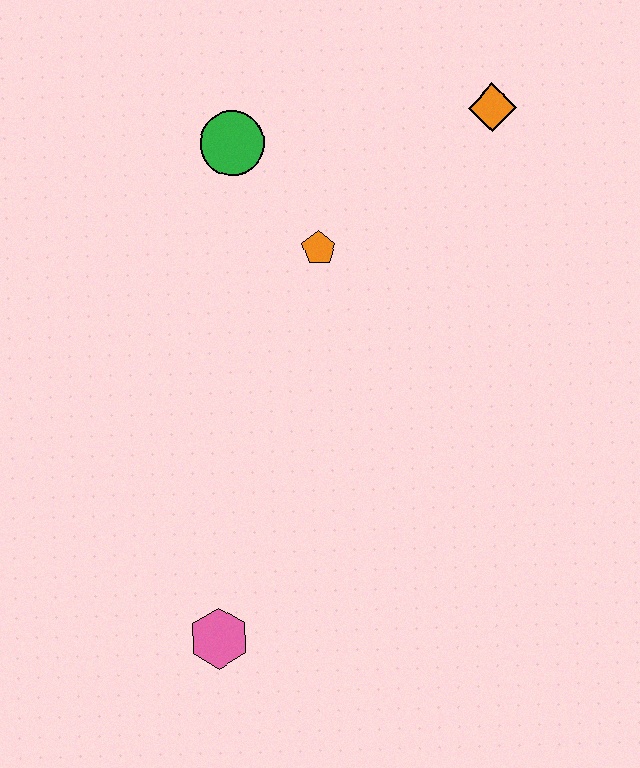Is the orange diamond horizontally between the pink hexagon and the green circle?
No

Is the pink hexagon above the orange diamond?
No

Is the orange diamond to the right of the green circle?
Yes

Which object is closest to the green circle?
The orange pentagon is closest to the green circle.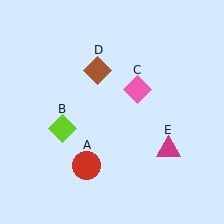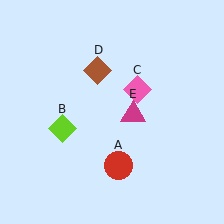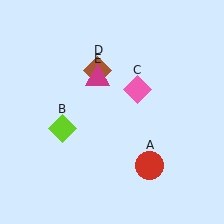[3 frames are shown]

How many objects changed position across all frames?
2 objects changed position: red circle (object A), magenta triangle (object E).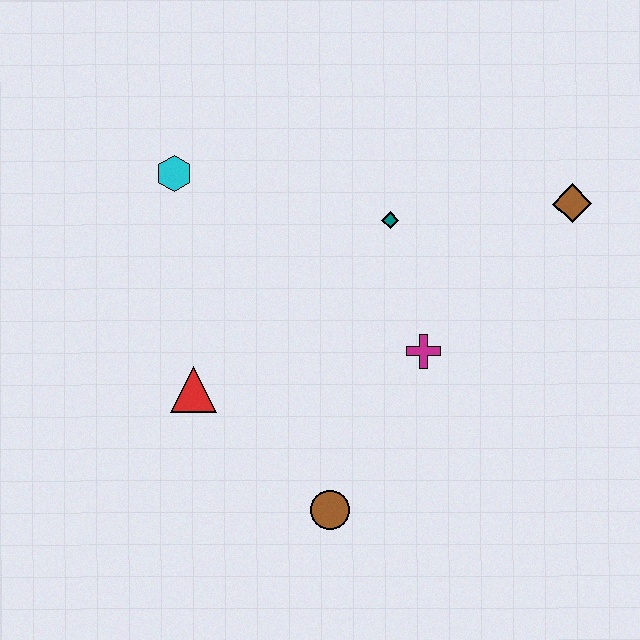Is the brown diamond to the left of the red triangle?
No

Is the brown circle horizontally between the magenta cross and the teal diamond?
No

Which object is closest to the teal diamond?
The magenta cross is closest to the teal diamond.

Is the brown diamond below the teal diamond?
No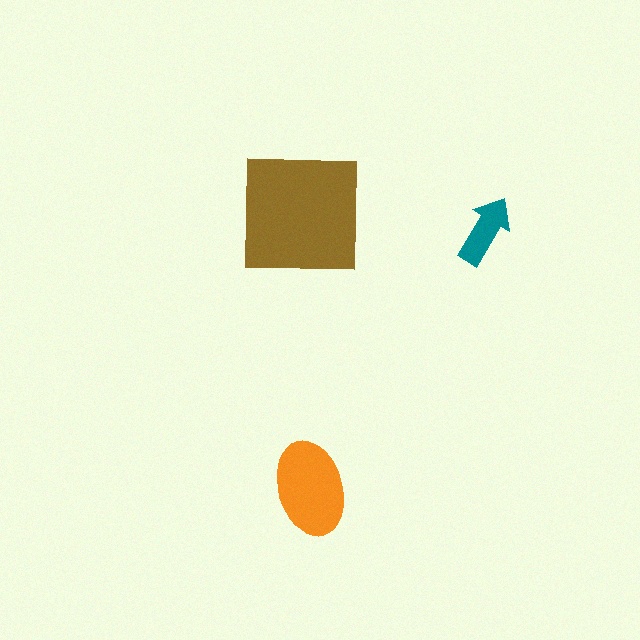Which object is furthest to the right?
The teal arrow is rightmost.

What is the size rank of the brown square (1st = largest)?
1st.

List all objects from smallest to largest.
The teal arrow, the orange ellipse, the brown square.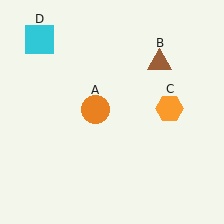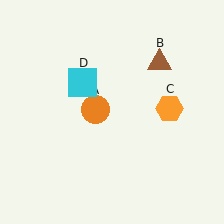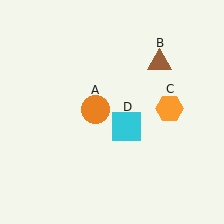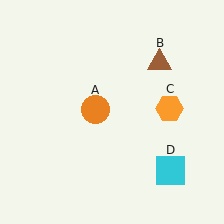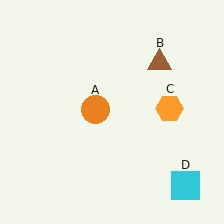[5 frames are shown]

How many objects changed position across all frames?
1 object changed position: cyan square (object D).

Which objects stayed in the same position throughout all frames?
Orange circle (object A) and brown triangle (object B) and orange hexagon (object C) remained stationary.